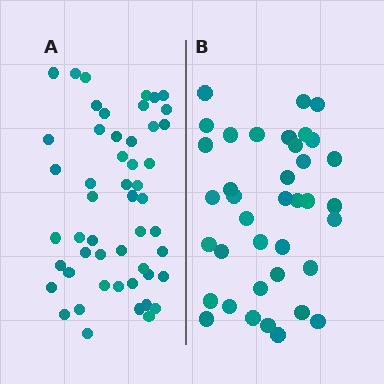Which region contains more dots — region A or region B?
Region A (the left region) has more dots.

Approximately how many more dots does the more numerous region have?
Region A has approximately 15 more dots than region B.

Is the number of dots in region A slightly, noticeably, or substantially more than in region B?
Region A has noticeably more, but not dramatically so. The ratio is roughly 1.3 to 1.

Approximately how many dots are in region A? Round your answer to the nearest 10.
About 50 dots. (The exact count is 51, which rounds to 50.)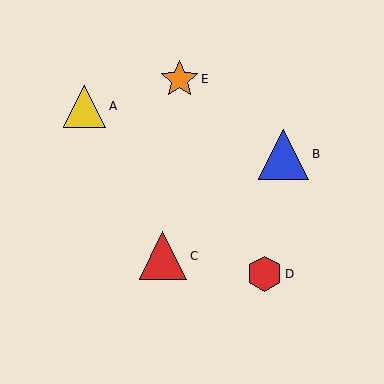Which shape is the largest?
The blue triangle (labeled B) is the largest.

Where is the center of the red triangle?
The center of the red triangle is at (163, 256).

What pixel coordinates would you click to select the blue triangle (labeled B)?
Click at (284, 154) to select the blue triangle B.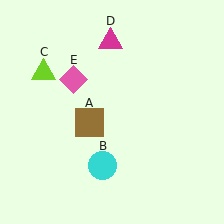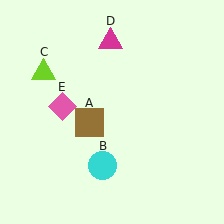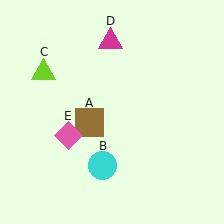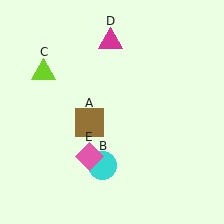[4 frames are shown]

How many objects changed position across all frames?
1 object changed position: pink diamond (object E).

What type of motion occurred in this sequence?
The pink diamond (object E) rotated counterclockwise around the center of the scene.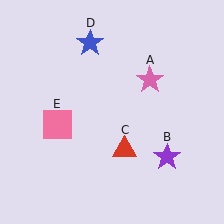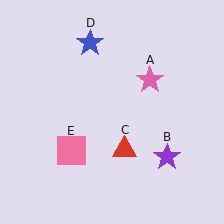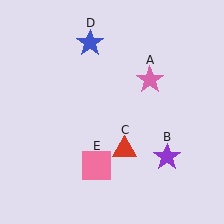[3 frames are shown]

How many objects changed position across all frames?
1 object changed position: pink square (object E).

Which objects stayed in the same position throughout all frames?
Pink star (object A) and purple star (object B) and red triangle (object C) and blue star (object D) remained stationary.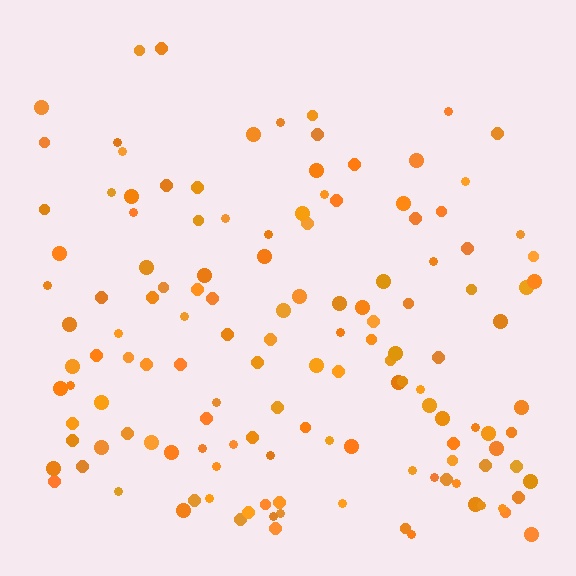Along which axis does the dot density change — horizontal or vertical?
Vertical.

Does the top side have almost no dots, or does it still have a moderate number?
Still a moderate number, just noticeably fewer than the bottom.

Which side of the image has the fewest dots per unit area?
The top.